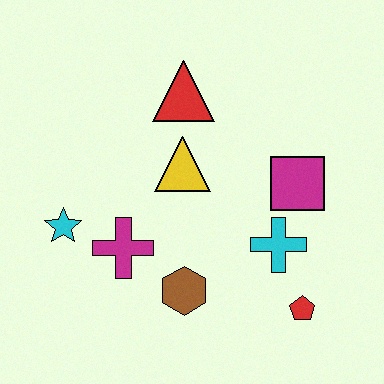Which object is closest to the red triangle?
The yellow triangle is closest to the red triangle.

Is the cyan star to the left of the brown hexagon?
Yes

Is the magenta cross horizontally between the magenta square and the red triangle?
No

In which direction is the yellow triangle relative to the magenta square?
The yellow triangle is to the left of the magenta square.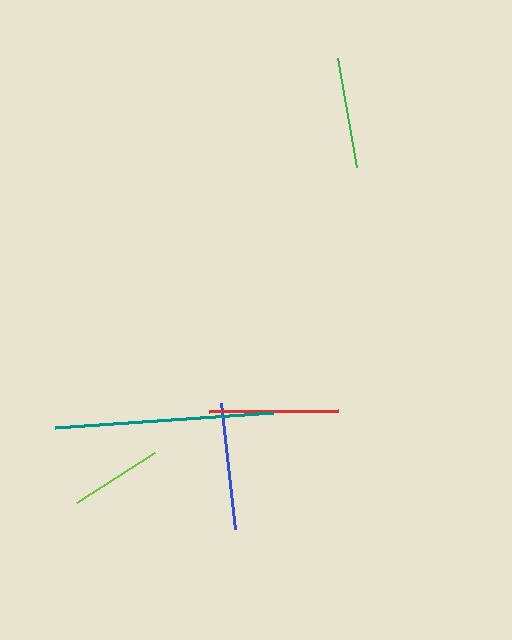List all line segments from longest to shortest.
From longest to shortest: teal, red, blue, green, lime.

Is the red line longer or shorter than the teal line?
The teal line is longer than the red line.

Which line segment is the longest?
The teal line is the longest at approximately 219 pixels.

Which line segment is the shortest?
The lime line is the shortest at approximately 93 pixels.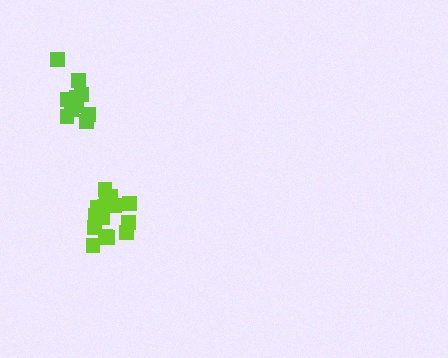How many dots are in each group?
Group 1: 15 dots, Group 2: 11 dots (26 total).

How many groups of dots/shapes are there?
There are 2 groups.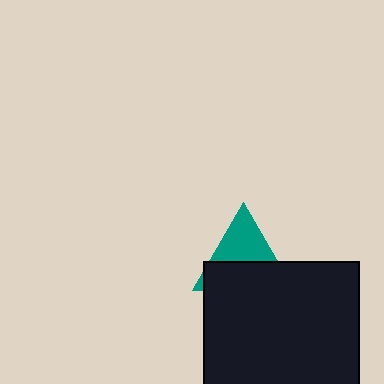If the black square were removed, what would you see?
You would see the complete teal triangle.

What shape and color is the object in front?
The object in front is a black square.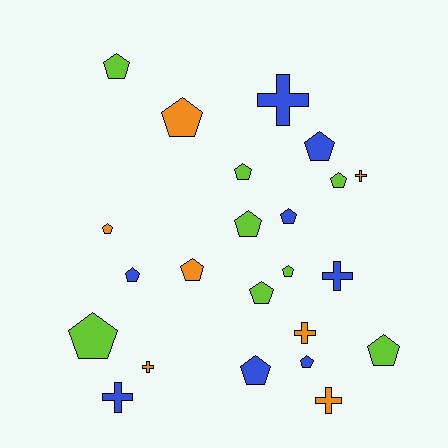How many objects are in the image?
There are 23 objects.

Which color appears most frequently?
Blue, with 8 objects.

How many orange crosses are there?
There are 4 orange crosses.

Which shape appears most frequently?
Pentagon, with 16 objects.